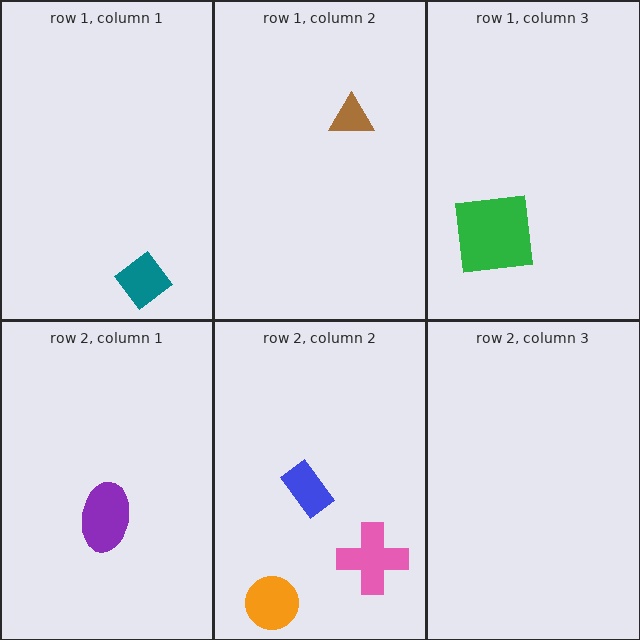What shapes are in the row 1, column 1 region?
The teal diamond.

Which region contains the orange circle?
The row 2, column 2 region.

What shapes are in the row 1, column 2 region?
The brown triangle.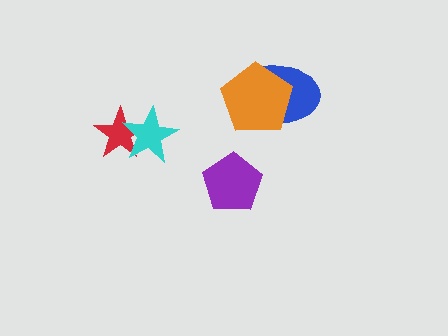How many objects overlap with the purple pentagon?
0 objects overlap with the purple pentagon.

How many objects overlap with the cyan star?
1 object overlaps with the cyan star.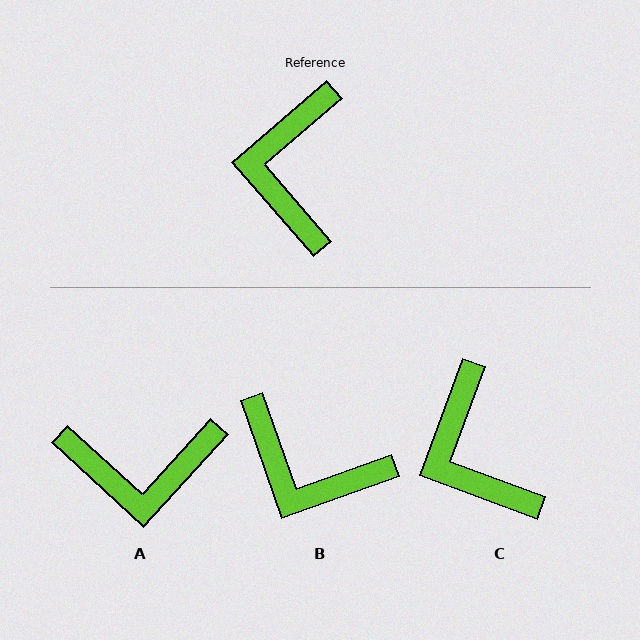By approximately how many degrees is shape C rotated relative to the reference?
Approximately 29 degrees counter-clockwise.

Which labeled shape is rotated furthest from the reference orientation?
A, about 97 degrees away.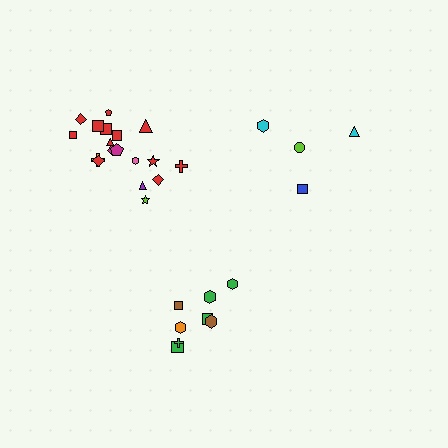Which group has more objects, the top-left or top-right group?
The top-left group.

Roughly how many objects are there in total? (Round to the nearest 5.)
Roughly 30 objects in total.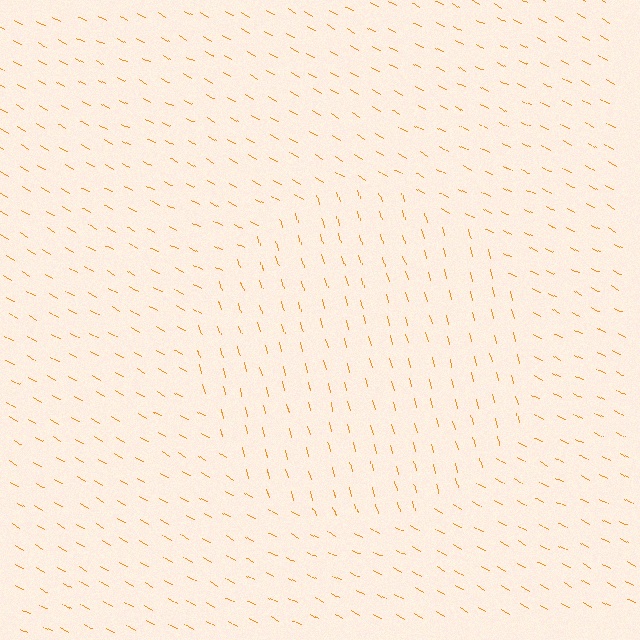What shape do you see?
I see a circle.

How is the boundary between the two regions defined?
The boundary is defined purely by a change in line orientation (approximately 45 degrees difference). All lines are the same color and thickness.